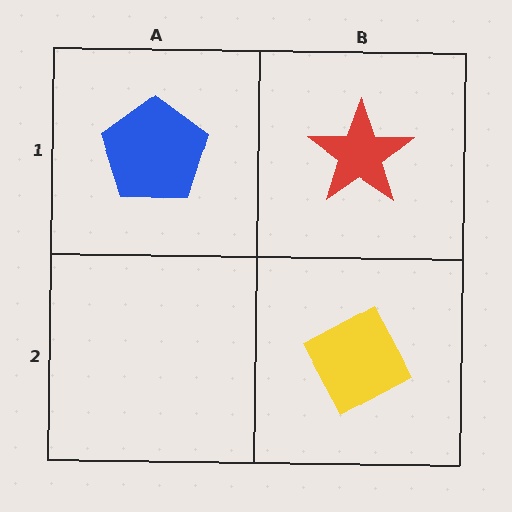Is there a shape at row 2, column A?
No, that cell is empty.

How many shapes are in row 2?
1 shape.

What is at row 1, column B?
A red star.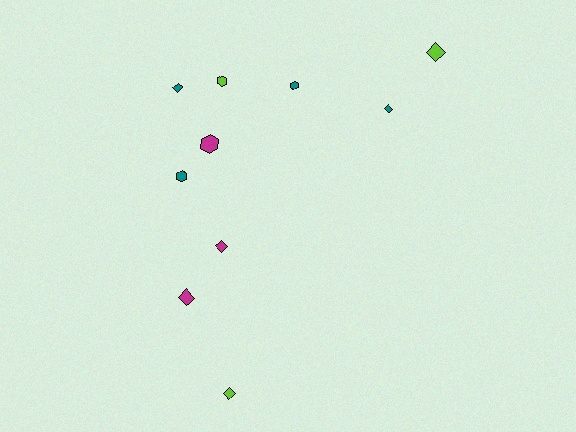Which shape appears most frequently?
Diamond, with 6 objects.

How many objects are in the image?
There are 10 objects.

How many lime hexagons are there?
There is 1 lime hexagon.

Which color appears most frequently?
Teal, with 4 objects.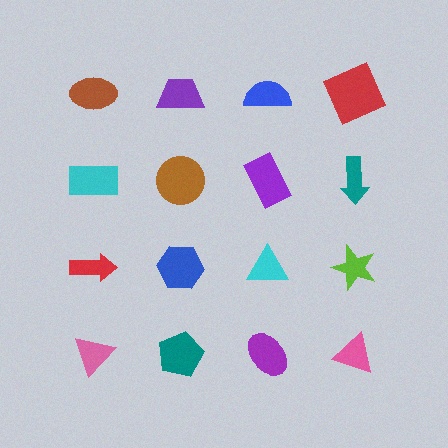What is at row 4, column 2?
A teal pentagon.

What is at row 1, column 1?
A brown ellipse.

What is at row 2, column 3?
A purple rectangle.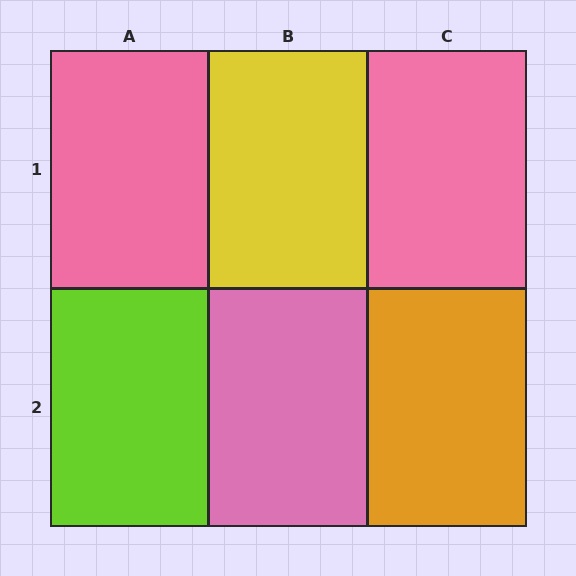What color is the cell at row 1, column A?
Pink.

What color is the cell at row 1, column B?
Yellow.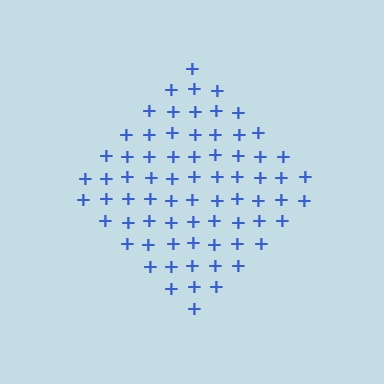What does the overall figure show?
The overall figure shows a diamond.